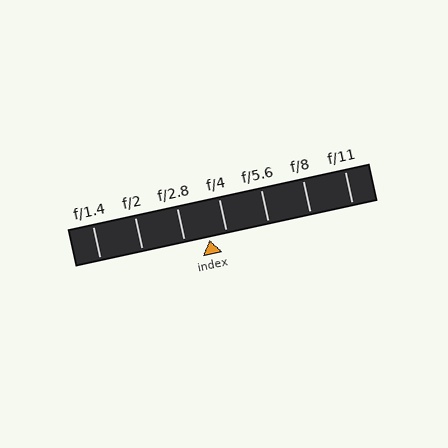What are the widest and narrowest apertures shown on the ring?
The widest aperture shown is f/1.4 and the narrowest is f/11.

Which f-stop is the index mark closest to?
The index mark is closest to f/4.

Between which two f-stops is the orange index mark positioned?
The index mark is between f/2.8 and f/4.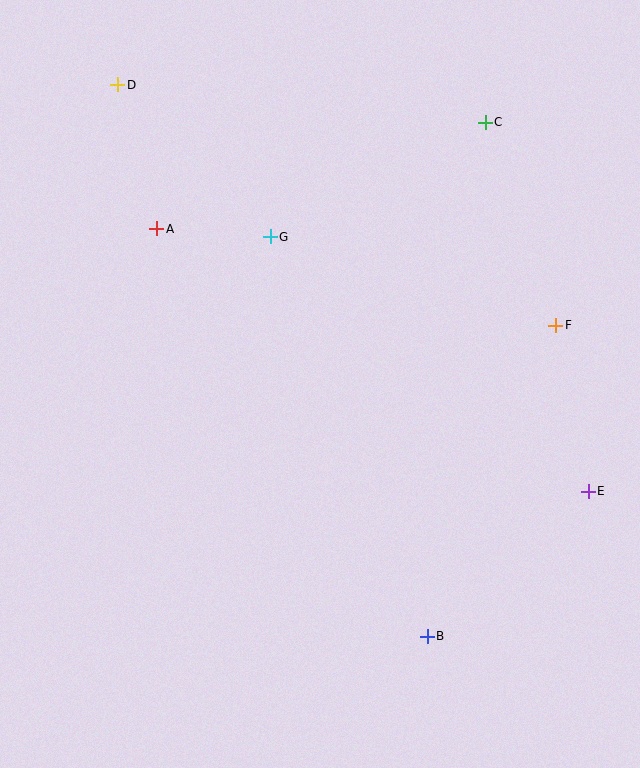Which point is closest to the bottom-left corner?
Point B is closest to the bottom-left corner.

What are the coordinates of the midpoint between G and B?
The midpoint between G and B is at (349, 437).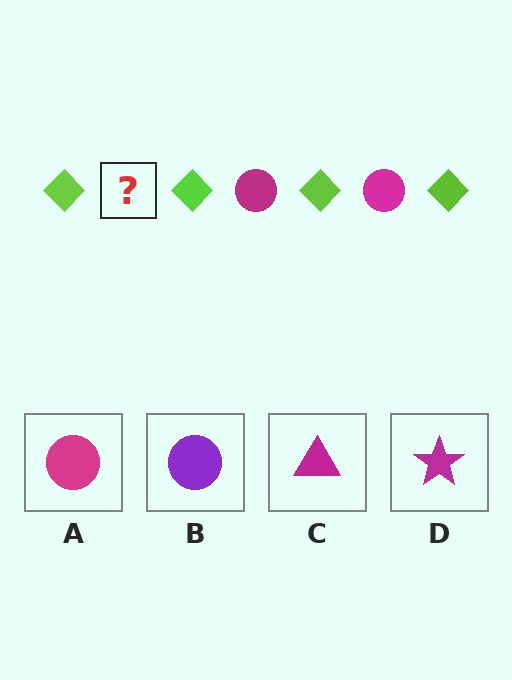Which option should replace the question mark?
Option A.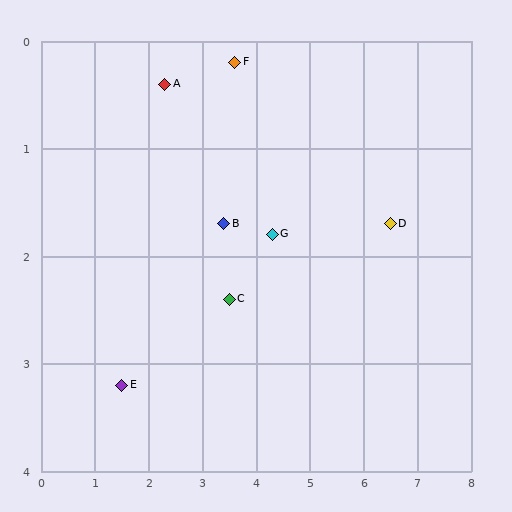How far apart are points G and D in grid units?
Points G and D are about 2.2 grid units apart.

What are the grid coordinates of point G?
Point G is at approximately (4.3, 1.8).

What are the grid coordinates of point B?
Point B is at approximately (3.4, 1.7).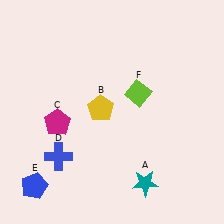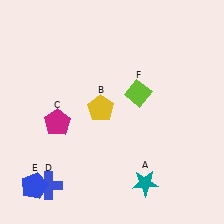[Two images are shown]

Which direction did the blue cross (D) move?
The blue cross (D) moved down.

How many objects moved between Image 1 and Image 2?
1 object moved between the two images.